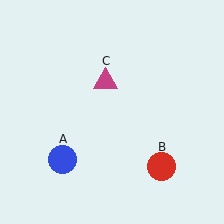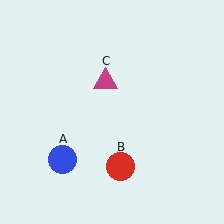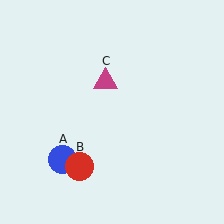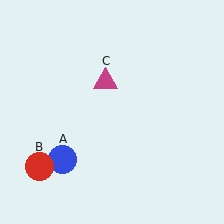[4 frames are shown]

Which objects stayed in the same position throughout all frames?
Blue circle (object A) and magenta triangle (object C) remained stationary.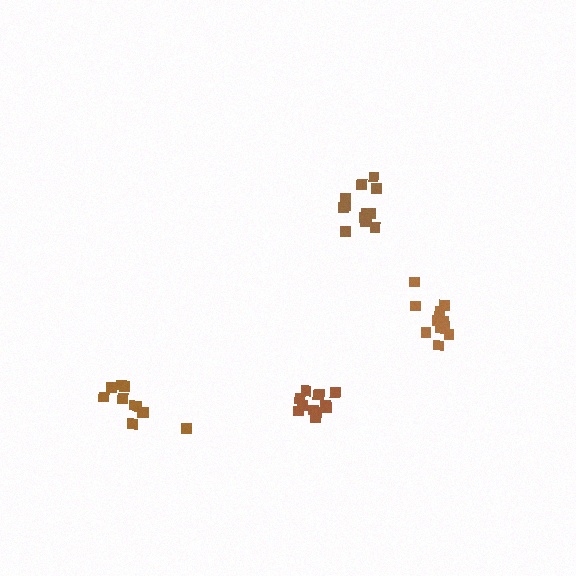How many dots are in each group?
Group 1: 11 dots, Group 2: 11 dots, Group 3: 12 dots, Group 4: 12 dots (46 total).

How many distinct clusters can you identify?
There are 4 distinct clusters.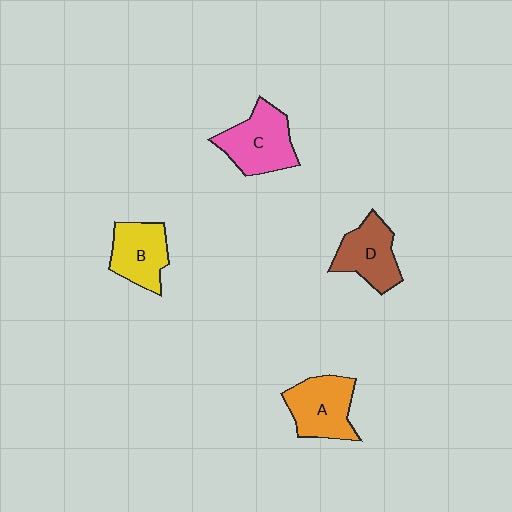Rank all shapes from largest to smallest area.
From largest to smallest: C (pink), A (orange), D (brown), B (yellow).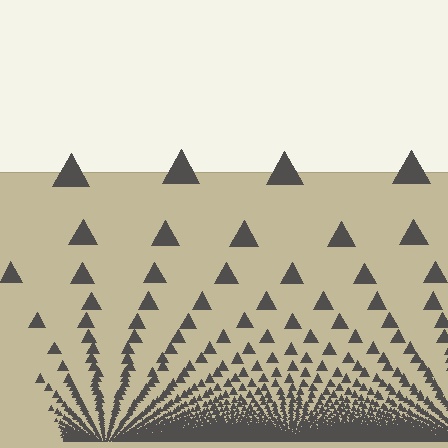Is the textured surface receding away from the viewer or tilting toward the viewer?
The surface appears to tilt toward the viewer. Texture elements get larger and sparser toward the top.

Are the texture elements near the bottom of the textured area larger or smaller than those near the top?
Smaller. The gradient is inverted — elements near the bottom are smaller and denser.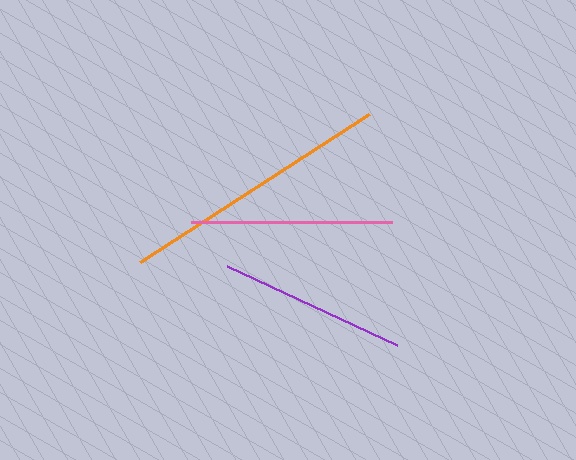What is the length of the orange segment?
The orange segment is approximately 272 pixels long.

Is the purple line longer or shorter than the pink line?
The pink line is longer than the purple line.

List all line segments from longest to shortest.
From longest to shortest: orange, pink, purple.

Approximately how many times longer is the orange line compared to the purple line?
The orange line is approximately 1.5 times the length of the purple line.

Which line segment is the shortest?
The purple line is the shortest at approximately 188 pixels.